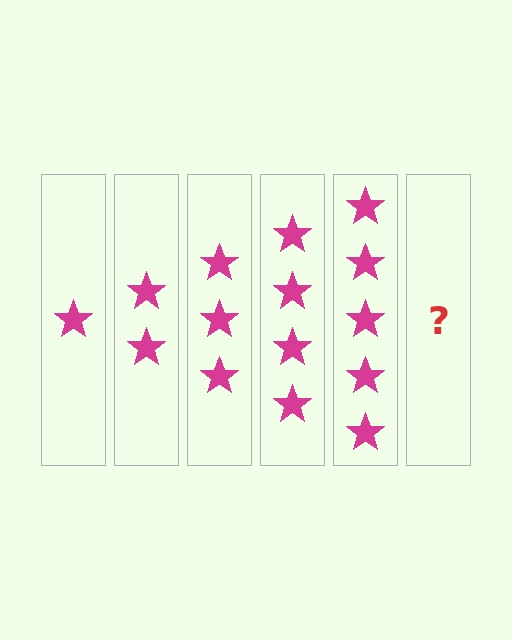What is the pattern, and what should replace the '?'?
The pattern is that each step adds one more star. The '?' should be 6 stars.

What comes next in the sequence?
The next element should be 6 stars.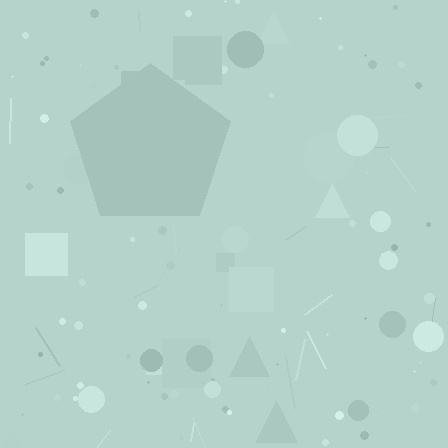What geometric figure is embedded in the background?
A pentagon is embedded in the background.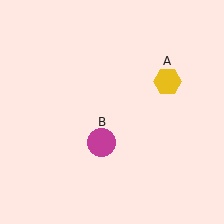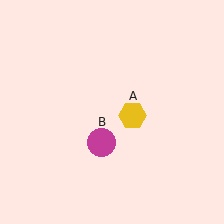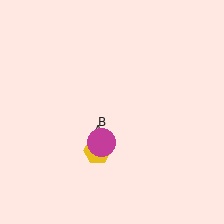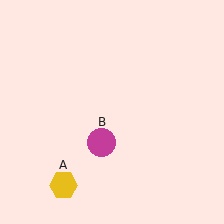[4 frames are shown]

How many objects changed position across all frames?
1 object changed position: yellow hexagon (object A).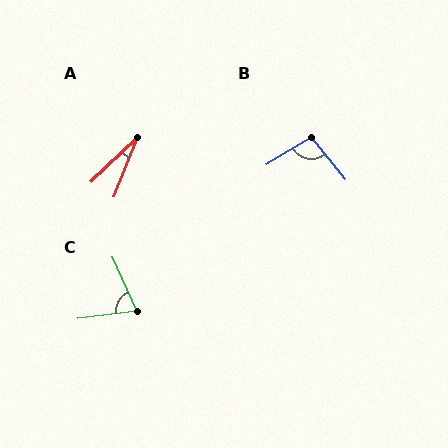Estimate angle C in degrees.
Approximately 73 degrees.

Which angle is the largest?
B, at approximately 98 degrees.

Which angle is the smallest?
A, at approximately 25 degrees.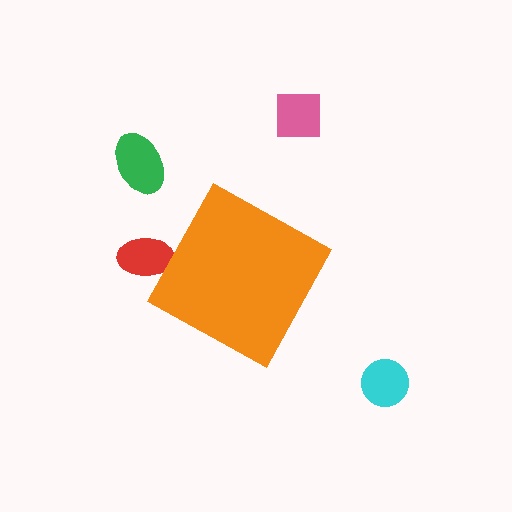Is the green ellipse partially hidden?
No, the green ellipse is fully visible.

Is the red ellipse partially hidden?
Yes, the red ellipse is partially hidden behind the orange diamond.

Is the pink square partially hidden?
No, the pink square is fully visible.